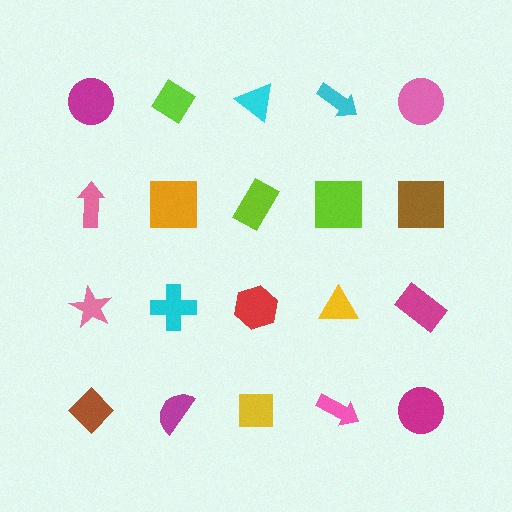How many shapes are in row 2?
5 shapes.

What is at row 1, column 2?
A lime diamond.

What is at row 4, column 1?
A brown diamond.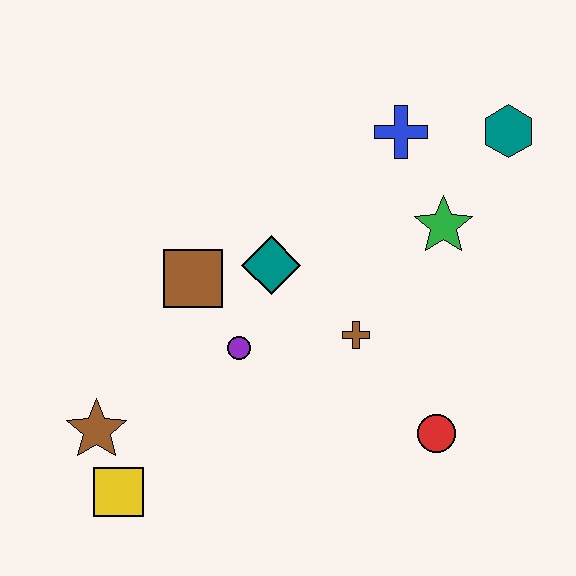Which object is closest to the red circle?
The brown cross is closest to the red circle.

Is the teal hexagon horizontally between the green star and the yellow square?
No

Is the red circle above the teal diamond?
No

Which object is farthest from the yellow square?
The teal hexagon is farthest from the yellow square.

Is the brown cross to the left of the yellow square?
No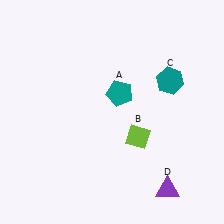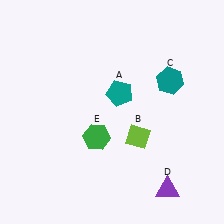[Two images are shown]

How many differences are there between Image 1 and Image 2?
There is 1 difference between the two images.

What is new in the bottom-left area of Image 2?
A green hexagon (E) was added in the bottom-left area of Image 2.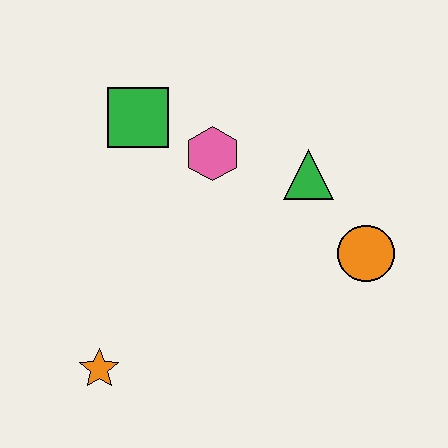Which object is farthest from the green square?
The orange circle is farthest from the green square.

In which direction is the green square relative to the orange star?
The green square is above the orange star.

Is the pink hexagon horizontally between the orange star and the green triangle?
Yes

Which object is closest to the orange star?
The pink hexagon is closest to the orange star.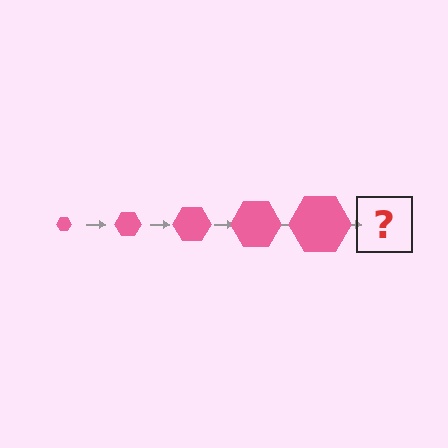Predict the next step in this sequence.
The next step is a pink hexagon, larger than the previous one.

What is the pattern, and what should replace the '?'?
The pattern is that the hexagon gets progressively larger each step. The '?' should be a pink hexagon, larger than the previous one.